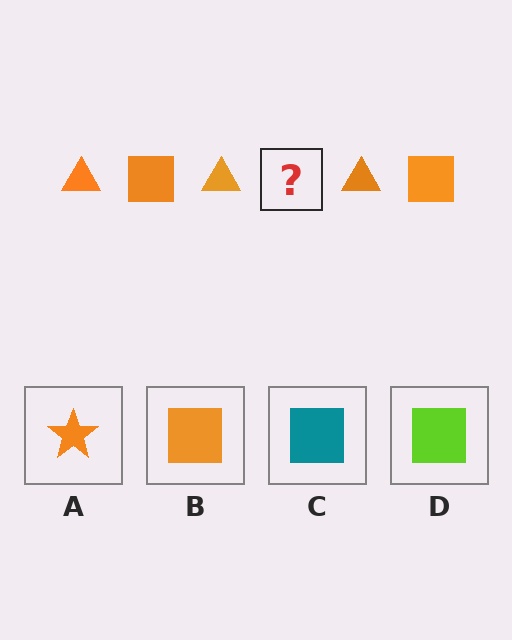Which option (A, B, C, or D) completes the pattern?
B.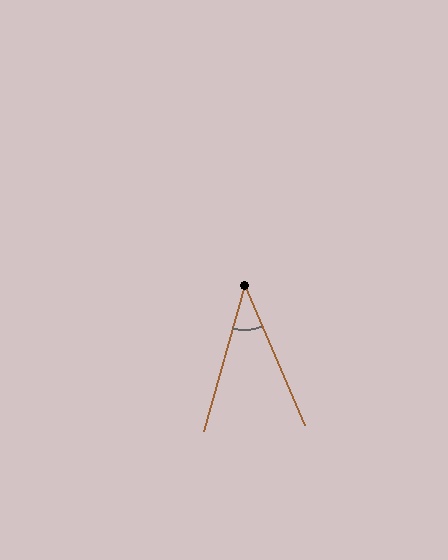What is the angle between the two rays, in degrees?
Approximately 39 degrees.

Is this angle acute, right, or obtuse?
It is acute.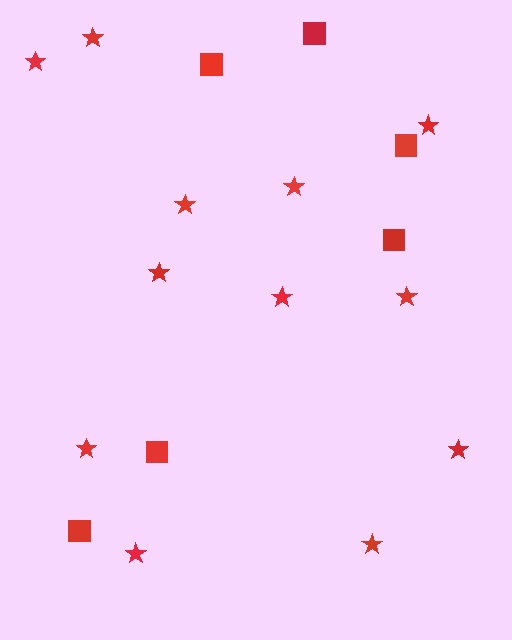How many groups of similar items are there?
There are 2 groups: one group of squares (6) and one group of stars (12).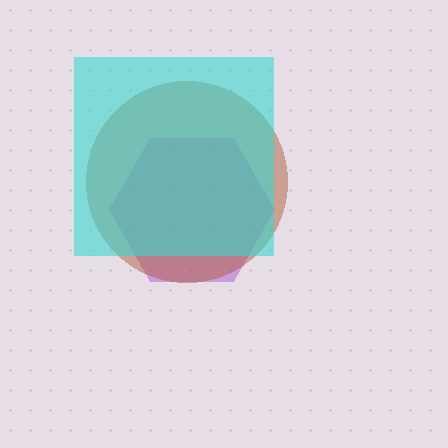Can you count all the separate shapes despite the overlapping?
Yes, there are 3 separate shapes.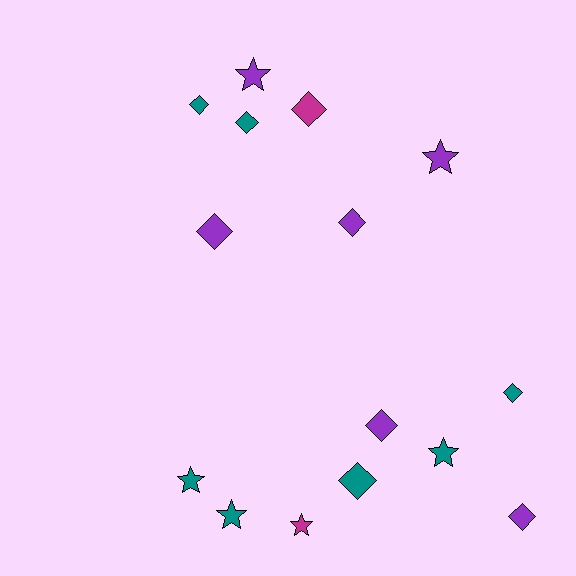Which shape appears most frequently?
Diamond, with 9 objects.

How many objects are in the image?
There are 15 objects.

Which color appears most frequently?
Teal, with 7 objects.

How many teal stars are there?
There are 3 teal stars.